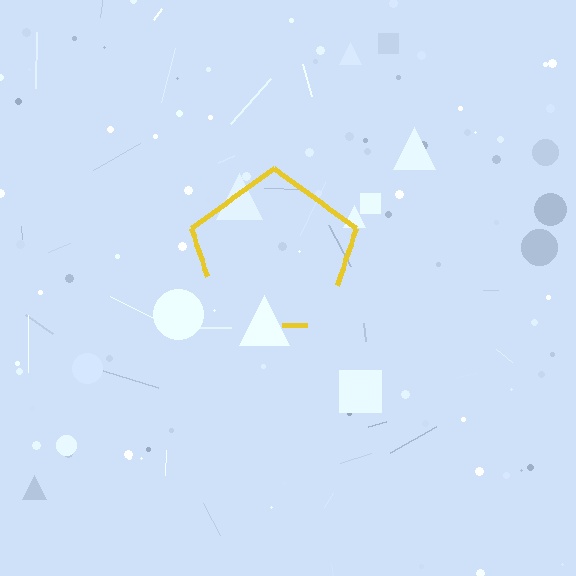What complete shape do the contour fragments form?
The contour fragments form a pentagon.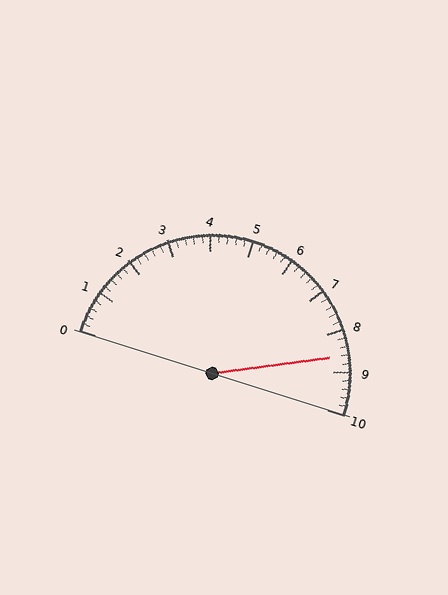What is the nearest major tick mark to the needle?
The nearest major tick mark is 9.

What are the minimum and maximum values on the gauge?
The gauge ranges from 0 to 10.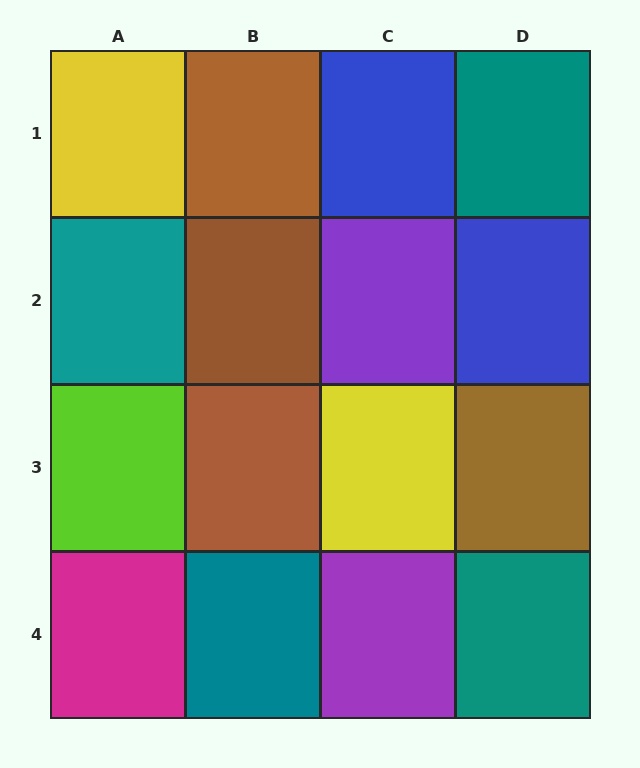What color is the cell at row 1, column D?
Teal.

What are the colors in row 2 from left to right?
Teal, brown, purple, blue.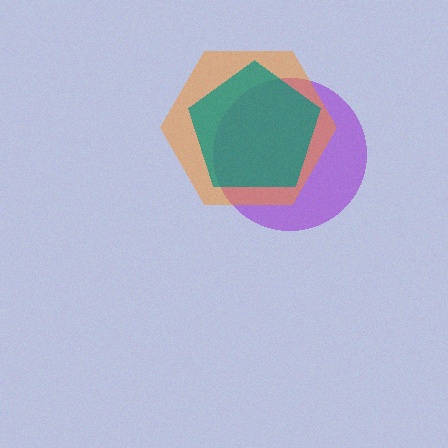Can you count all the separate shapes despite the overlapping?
Yes, there are 3 separate shapes.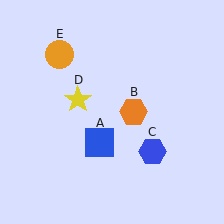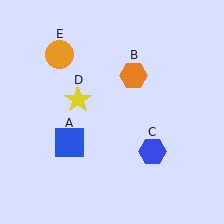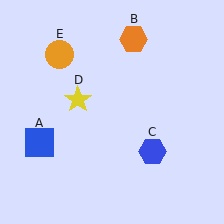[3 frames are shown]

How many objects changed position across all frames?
2 objects changed position: blue square (object A), orange hexagon (object B).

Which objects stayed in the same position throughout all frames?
Blue hexagon (object C) and yellow star (object D) and orange circle (object E) remained stationary.